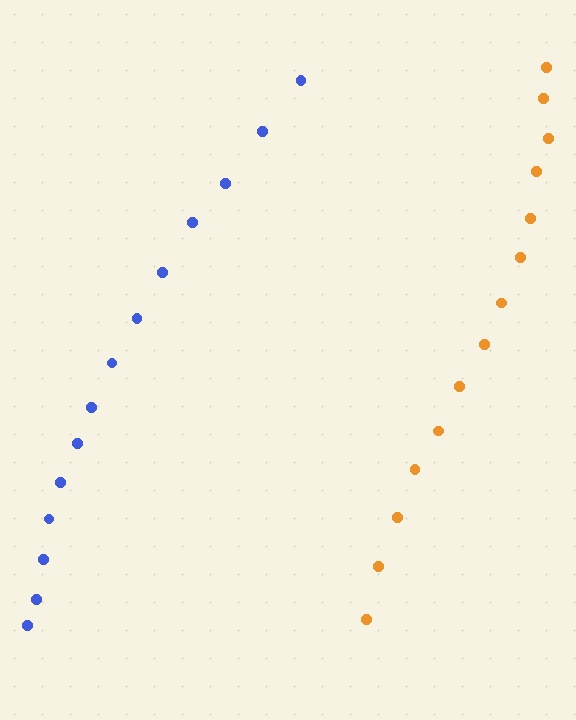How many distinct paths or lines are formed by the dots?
There are 2 distinct paths.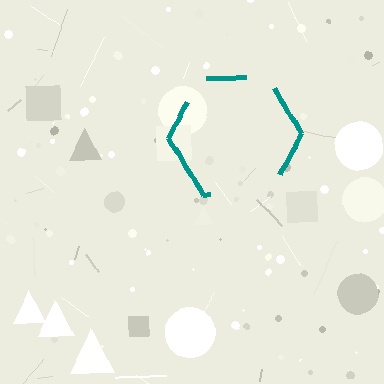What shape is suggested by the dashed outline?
The dashed outline suggests a hexagon.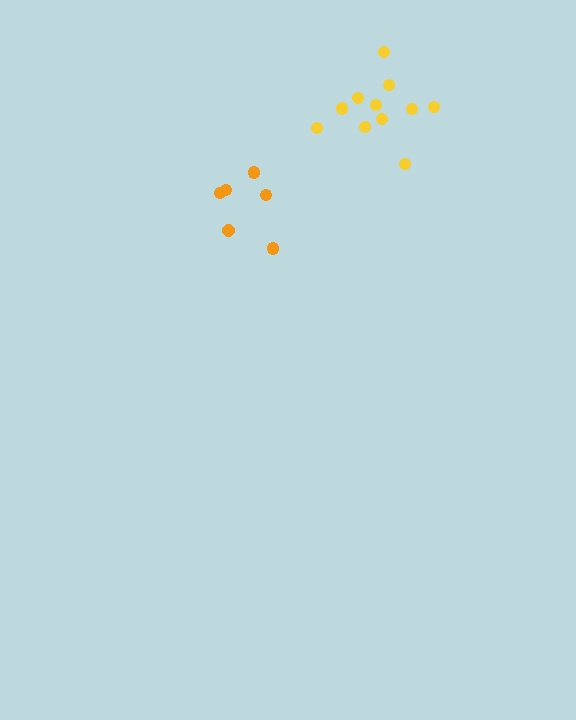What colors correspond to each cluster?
The clusters are colored: yellow, orange.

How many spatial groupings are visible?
There are 2 spatial groupings.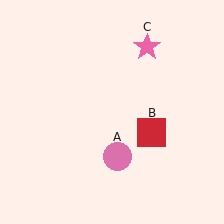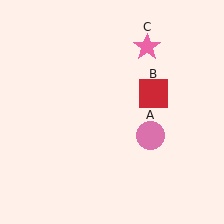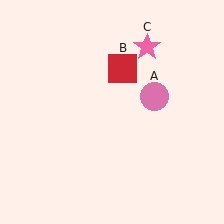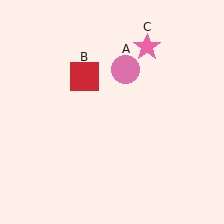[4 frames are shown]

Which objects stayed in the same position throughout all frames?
Pink star (object C) remained stationary.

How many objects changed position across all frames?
2 objects changed position: pink circle (object A), red square (object B).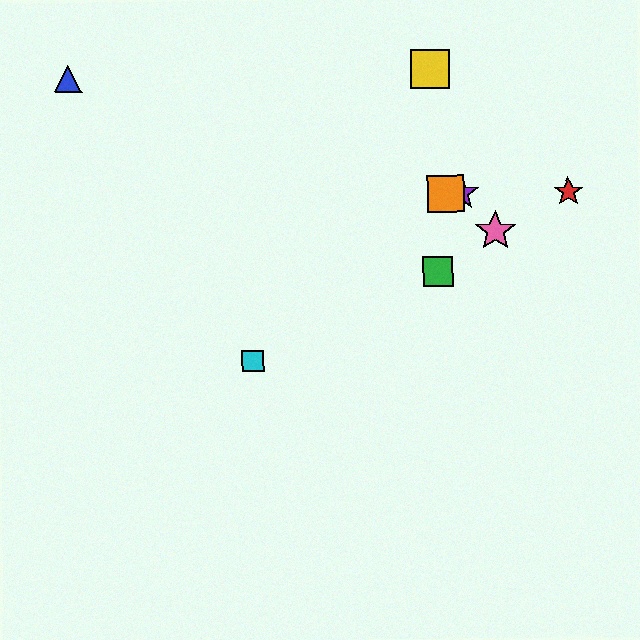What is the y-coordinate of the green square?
The green square is at y≈271.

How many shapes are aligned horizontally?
3 shapes (the red star, the purple star, the orange square) are aligned horizontally.